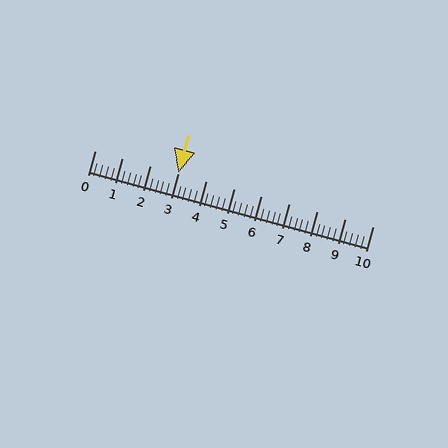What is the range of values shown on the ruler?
The ruler shows values from 0 to 10.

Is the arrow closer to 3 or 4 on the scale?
The arrow is closer to 3.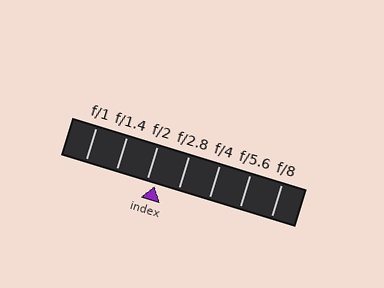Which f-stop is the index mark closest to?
The index mark is closest to f/2.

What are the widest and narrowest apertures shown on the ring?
The widest aperture shown is f/1 and the narrowest is f/8.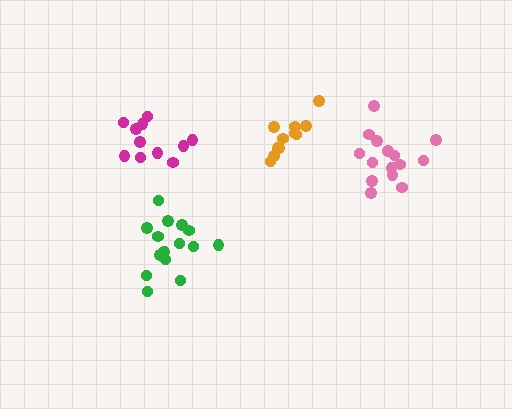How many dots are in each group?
Group 1: 15 dots, Group 2: 16 dots, Group 3: 11 dots, Group 4: 11 dots (53 total).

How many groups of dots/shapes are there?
There are 4 groups.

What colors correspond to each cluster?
The clusters are colored: pink, green, orange, magenta.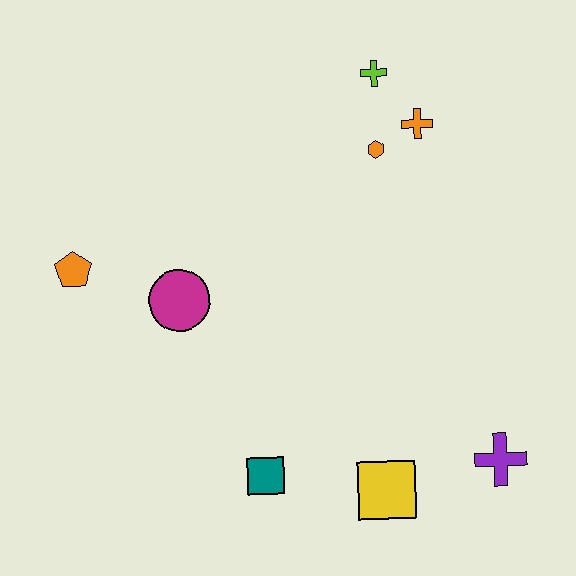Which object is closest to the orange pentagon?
The magenta circle is closest to the orange pentagon.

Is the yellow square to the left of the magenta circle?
No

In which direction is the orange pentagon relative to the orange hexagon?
The orange pentagon is to the left of the orange hexagon.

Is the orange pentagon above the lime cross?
No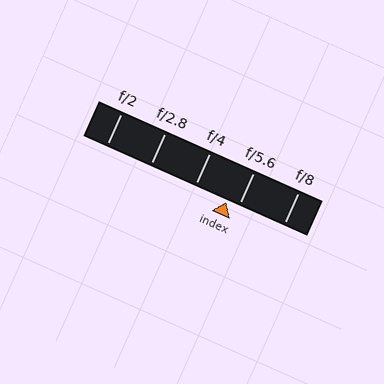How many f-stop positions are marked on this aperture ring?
There are 5 f-stop positions marked.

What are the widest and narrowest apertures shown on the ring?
The widest aperture shown is f/2 and the narrowest is f/8.